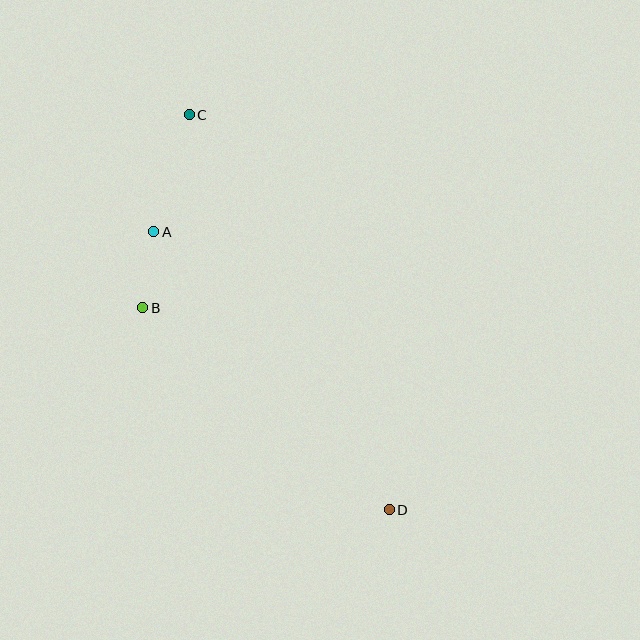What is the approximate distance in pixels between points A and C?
The distance between A and C is approximately 122 pixels.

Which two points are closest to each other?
Points A and B are closest to each other.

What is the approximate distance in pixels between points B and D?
The distance between B and D is approximately 319 pixels.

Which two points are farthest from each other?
Points C and D are farthest from each other.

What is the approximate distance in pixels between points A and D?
The distance between A and D is approximately 364 pixels.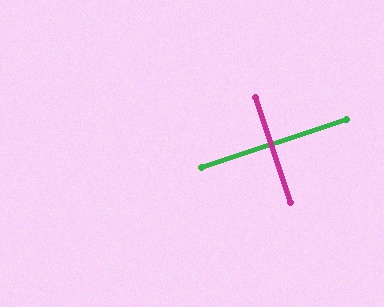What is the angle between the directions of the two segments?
Approximately 90 degrees.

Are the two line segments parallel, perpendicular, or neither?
Perpendicular — they meet at approximately 90°.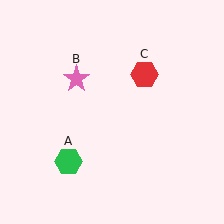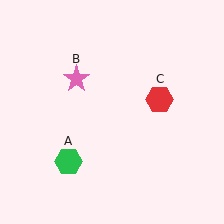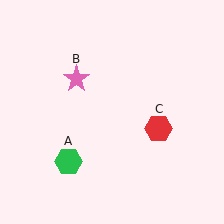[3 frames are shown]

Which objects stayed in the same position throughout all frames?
Green hexagon (object A) and pink star (object B) remained stationary.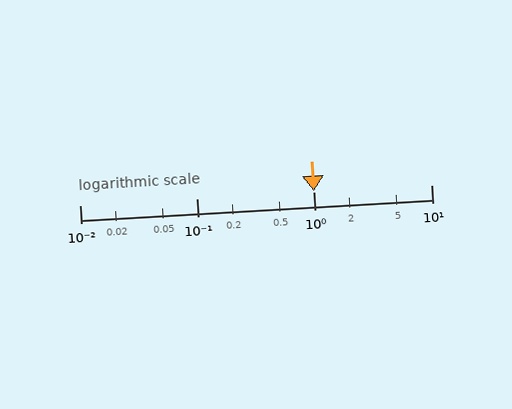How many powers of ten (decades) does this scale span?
The scale spans 3 decades, from 0.01 to 10.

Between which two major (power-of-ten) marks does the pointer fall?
The pointer is between 1 and 10.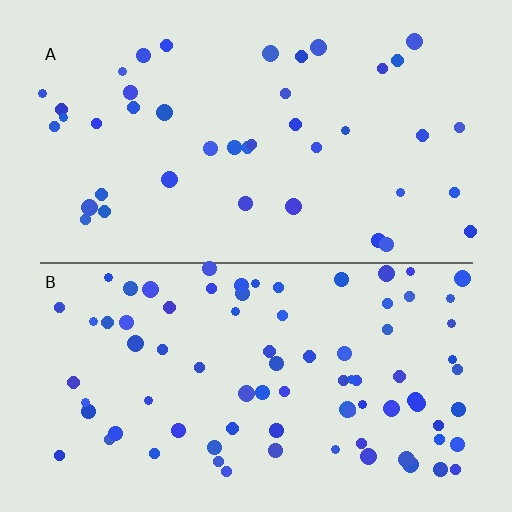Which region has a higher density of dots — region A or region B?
B (the bottom).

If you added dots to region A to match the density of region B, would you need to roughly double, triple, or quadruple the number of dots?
Approximately double.